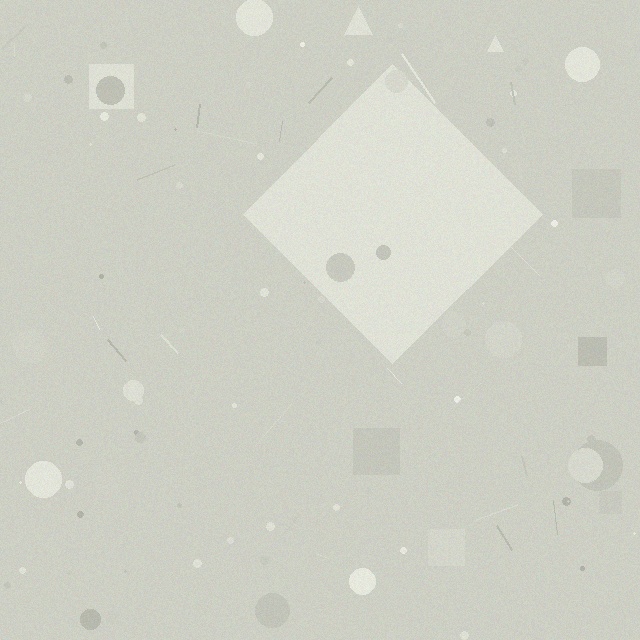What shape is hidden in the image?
A diamond is hidden in the image.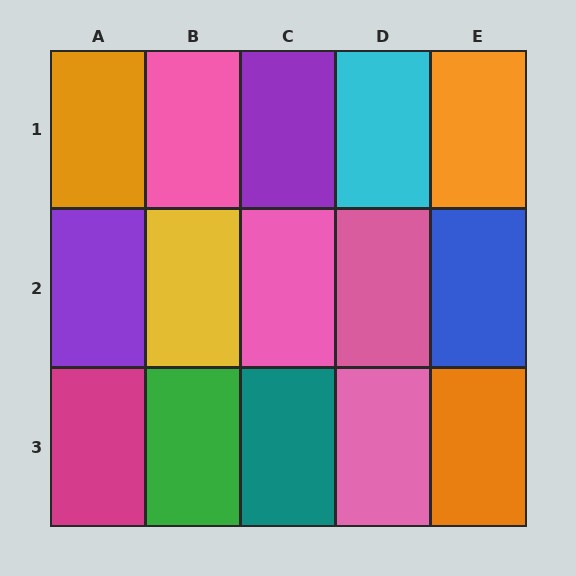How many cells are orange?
3 cells are orange.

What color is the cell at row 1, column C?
Purple.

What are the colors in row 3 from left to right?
Magenta, green, teal, pink, orange.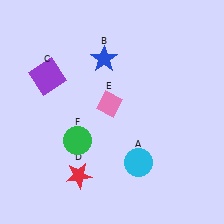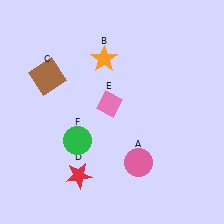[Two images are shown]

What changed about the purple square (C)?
In Image 1, C is purple. In Image 2, it changed to brown.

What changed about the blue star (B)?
In Image 1, B is blue. In Image 2, it changed to orange.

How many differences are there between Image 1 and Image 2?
There are 3 differences between the two images.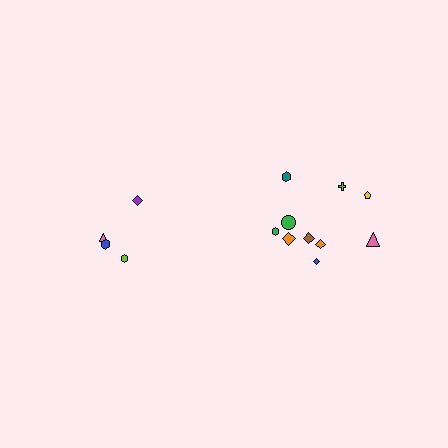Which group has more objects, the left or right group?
The right group.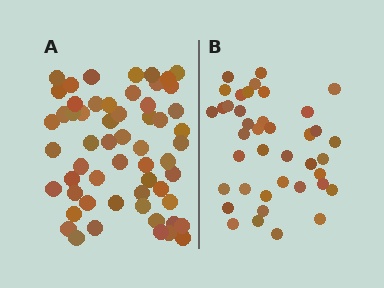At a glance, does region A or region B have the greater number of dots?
Region A (the left region) has more dots.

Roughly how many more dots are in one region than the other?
Region A has approximately 15 more dots than region B.